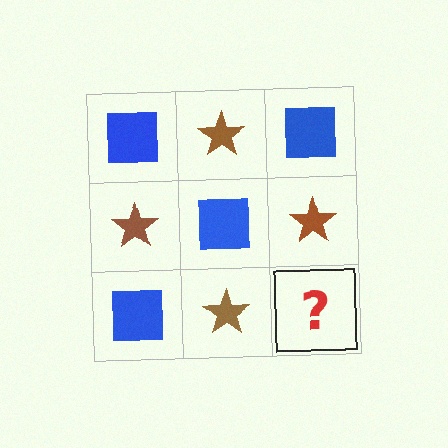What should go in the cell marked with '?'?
The missing cell should contain a blue square.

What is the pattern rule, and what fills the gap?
The rule is that it alternates blue square and brown star in a checkerboard pattern. The gap should be filled with a blue square.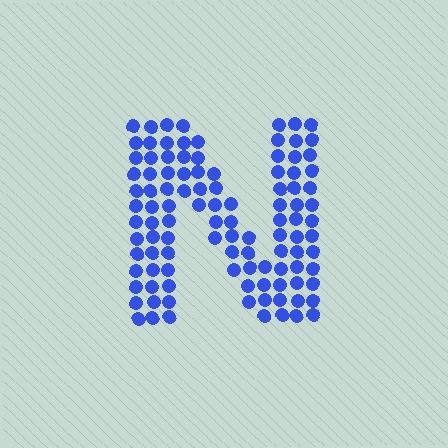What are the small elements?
The small elements are circles.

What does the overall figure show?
The overall figure shows the letter N.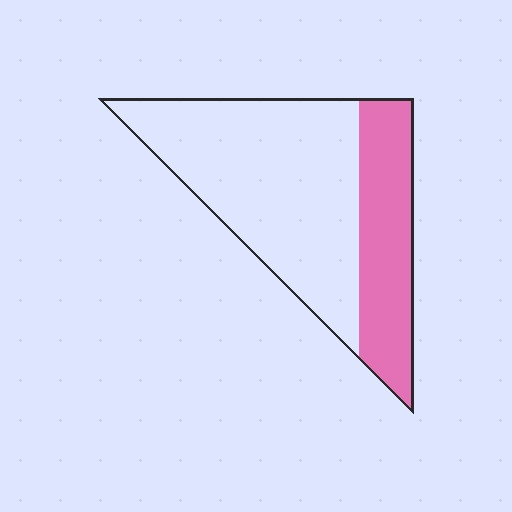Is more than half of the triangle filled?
No.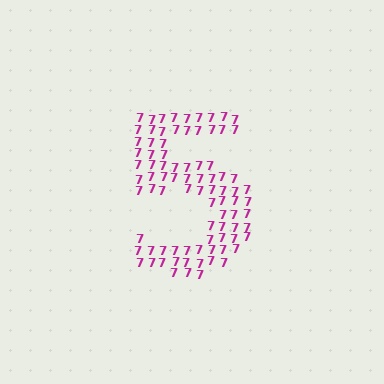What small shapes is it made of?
It is made of small digit 7's.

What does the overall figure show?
The overall figure shows the digit 5.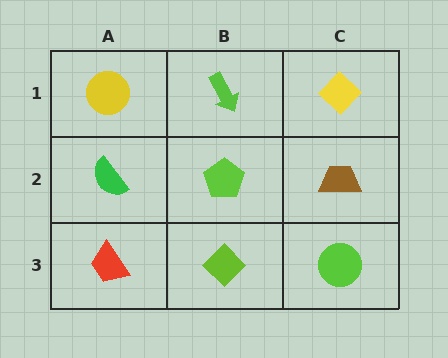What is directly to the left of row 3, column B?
A red trapezoid.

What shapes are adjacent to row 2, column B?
A lime arrow (row 1, column B), a lime diamond (row 3, column B), a green semicircle (row 2, column A), a brown trapezoid (row 2, column C).